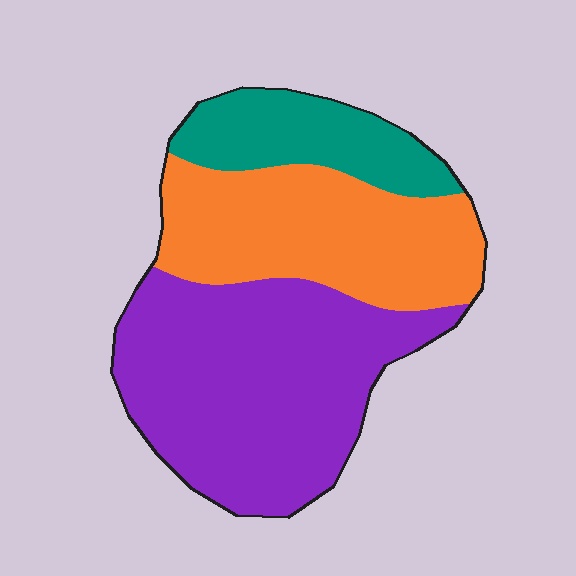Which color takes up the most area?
Purple, at roughly 50%.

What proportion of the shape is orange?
Orange takes up about one third (1/3) of the shape.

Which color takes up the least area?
Teal, at roughly 15%.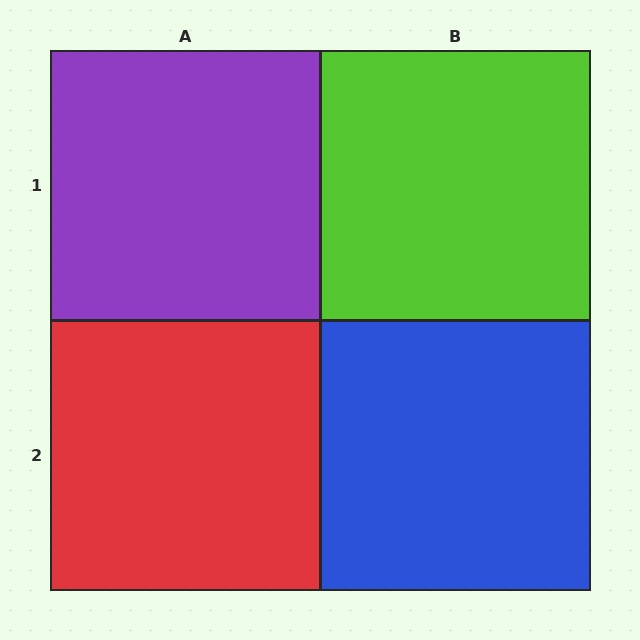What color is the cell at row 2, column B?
Blue.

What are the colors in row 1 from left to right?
Purple, lime.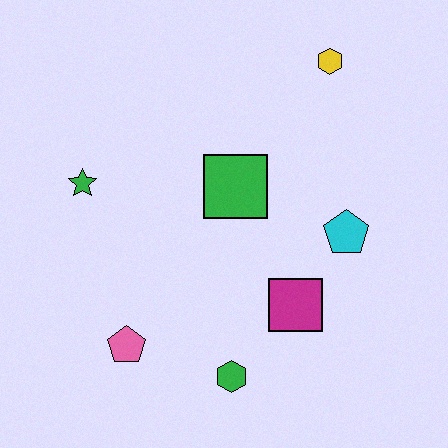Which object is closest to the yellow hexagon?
The green square is closest to the yellow hexagon.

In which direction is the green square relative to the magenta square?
The green square is above the magenta square.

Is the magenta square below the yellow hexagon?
Yes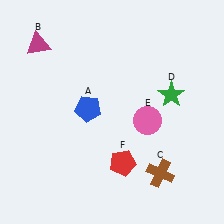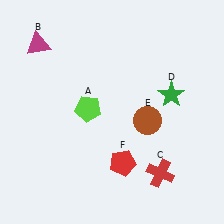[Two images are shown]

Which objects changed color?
A changed from blue to lime. C changed from brown to red. E changed from pink to brown.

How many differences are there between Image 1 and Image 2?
There are 3 differences between the two images.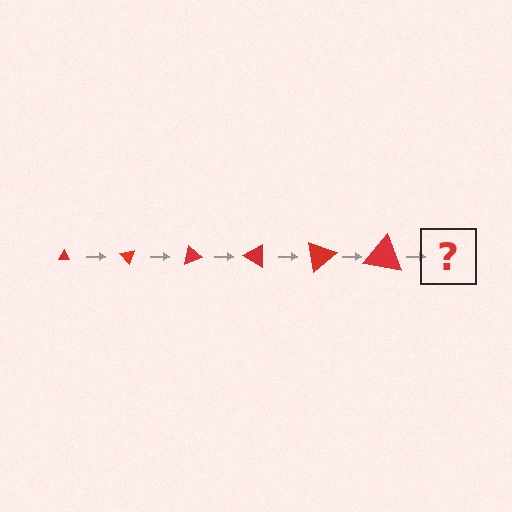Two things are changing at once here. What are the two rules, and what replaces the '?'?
The two rules are that the triangle grows larger each step and it rotates 50 degrees each step. The '?' should be a triangle, larger than the previous one and rotated 300 degrees from the start.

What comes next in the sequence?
The next element should be a triangle, larger than the previous one and rotated 300 degrees from the start.